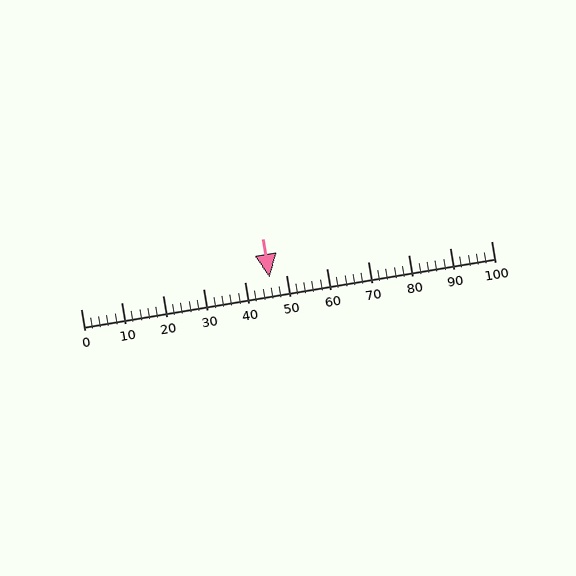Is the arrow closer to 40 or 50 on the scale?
The arrow is closer to 50.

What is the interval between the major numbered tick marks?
The major tick marks are spaced 10 units apart.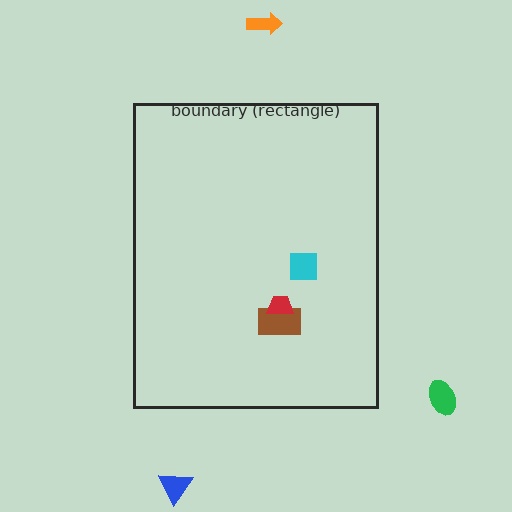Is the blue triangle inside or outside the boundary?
Outside.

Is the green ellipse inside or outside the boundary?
Outside.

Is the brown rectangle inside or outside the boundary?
Inside.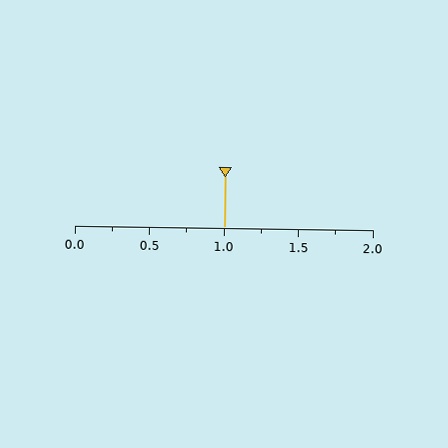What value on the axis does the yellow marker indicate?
The marker indicates approximately 1.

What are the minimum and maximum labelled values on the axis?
The axis runs from 0.0 to 2.0.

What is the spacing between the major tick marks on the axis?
The major ticks are spaced 0.5 apart.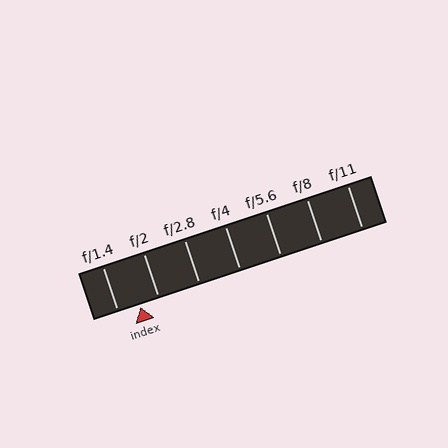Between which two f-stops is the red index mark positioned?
The index mark is between f/1.4 and f/2.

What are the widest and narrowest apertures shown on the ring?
The widest aperture shown is f/1.4 and the narrowest is f/11.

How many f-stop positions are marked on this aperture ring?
There are 7 f-stop positions marked.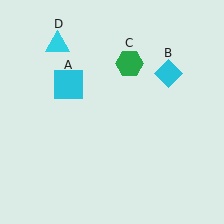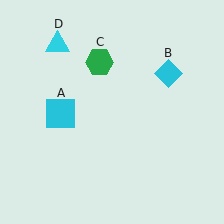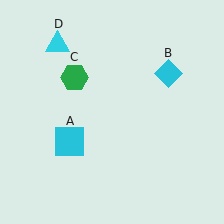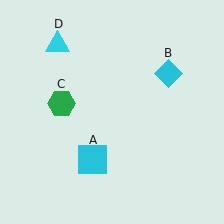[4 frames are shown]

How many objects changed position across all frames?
2 objects changed position: cyan square (object A), green hexagon (object C).